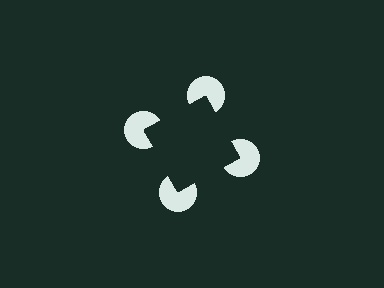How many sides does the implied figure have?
4 sides.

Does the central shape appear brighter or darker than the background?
It typically appears slightly darker than the background, even though no actual brightness change is drawn.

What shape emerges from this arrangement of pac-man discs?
An illusory square — its edges are inferred from the aligned wedge cuts in the pac-man discs, not physically drawn.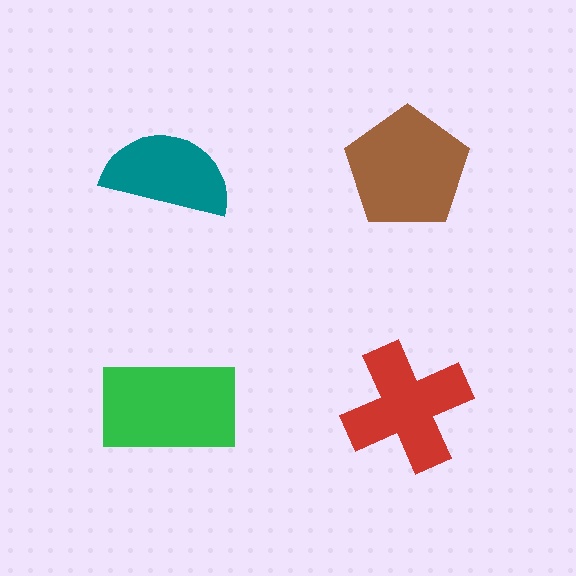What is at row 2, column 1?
A green rectangle.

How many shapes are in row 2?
2 shapes.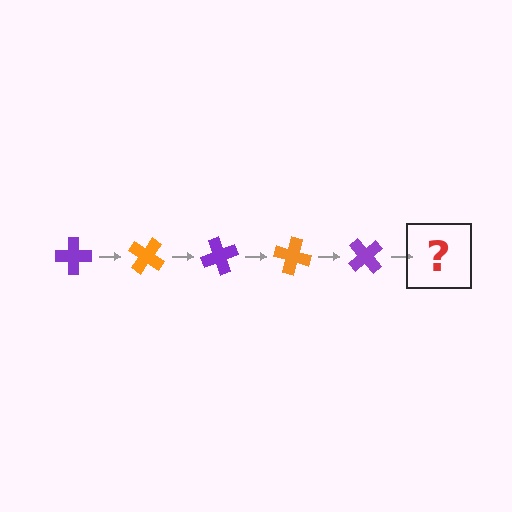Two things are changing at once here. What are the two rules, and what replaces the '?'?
The two rules are that it rotates 35 degrees each step and the color cycles through purple and orange. The '?' should be an orange cross, rotated 175 degrees from the start.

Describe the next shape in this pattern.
It should be an orange cross, rotated 175 degrees from the start.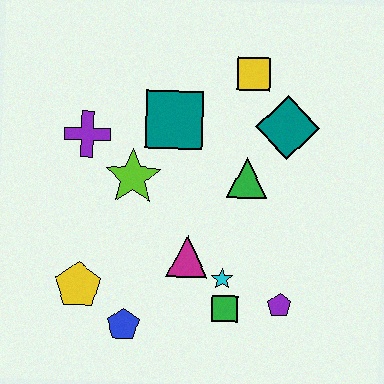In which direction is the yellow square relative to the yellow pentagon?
The yellow square is above the yellow pentagon.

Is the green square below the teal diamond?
Yes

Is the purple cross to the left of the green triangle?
Yes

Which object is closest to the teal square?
The lime star is closest to the teal square.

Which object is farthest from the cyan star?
The yellow square is farthest from the cyan star.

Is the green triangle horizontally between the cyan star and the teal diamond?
Yes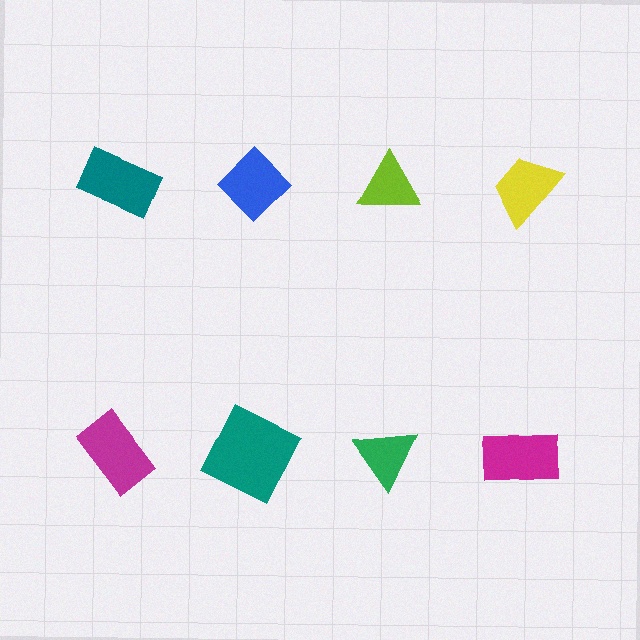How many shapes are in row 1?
4 shapes.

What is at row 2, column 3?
A green triangle.